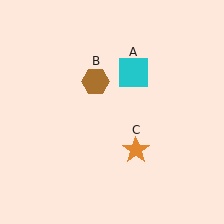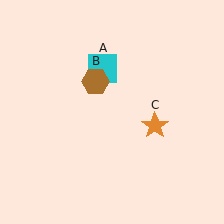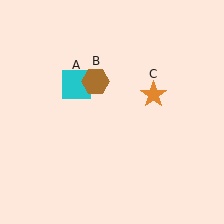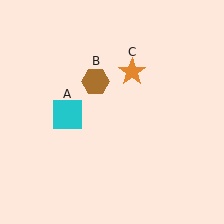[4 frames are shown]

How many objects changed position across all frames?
2 objects changed position: cyan square (object A), orange star (object C).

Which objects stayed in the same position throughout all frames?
Brown hexagon (object B) remained stationary.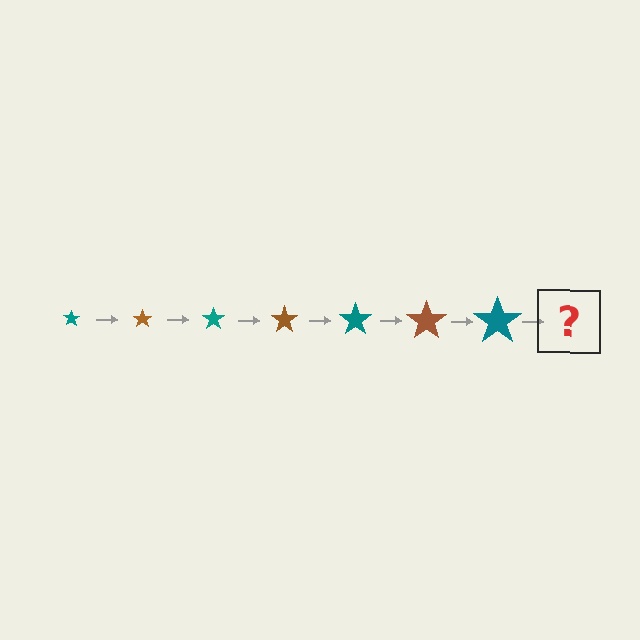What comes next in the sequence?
The next element should be a brown star, larger than the previous one.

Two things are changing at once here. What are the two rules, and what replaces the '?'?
The two rules are that the star grows larger each step and the color cycles through teal and brown. The '?' should be a brown star, larger than the previous one.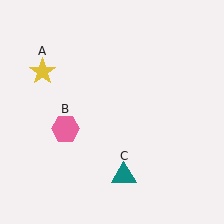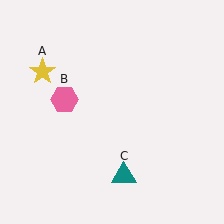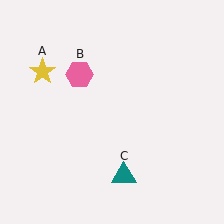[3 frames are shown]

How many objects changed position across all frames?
1 object changed position: pink hexagon (object B).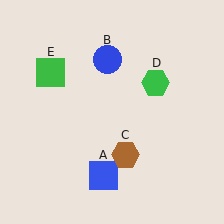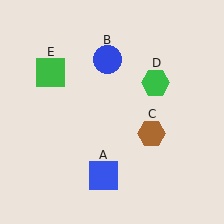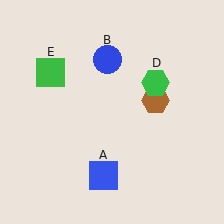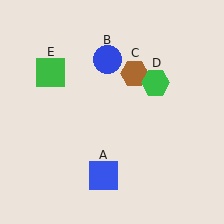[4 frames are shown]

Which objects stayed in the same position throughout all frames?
Blue square (object A) and blue circle (object B) and green hexagon (object D) and green square (object E) remained stationary.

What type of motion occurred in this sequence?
The brown hexagon (object C) rotated counterclockwise around the center of the scene.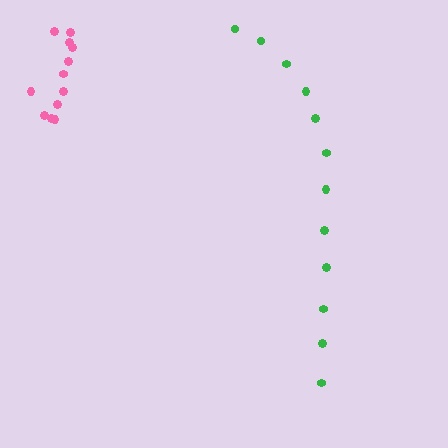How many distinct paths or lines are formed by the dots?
There are 2 distinct paths.